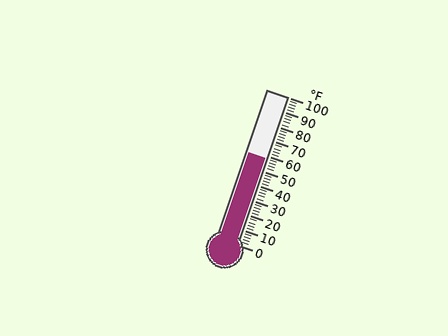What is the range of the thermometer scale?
The thermometer scale ranges from 0°F to 100°F.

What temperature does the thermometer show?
The thermometer shows approximately 58°F.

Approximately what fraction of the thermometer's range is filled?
The thermometer is filled to approximately 60% of its range.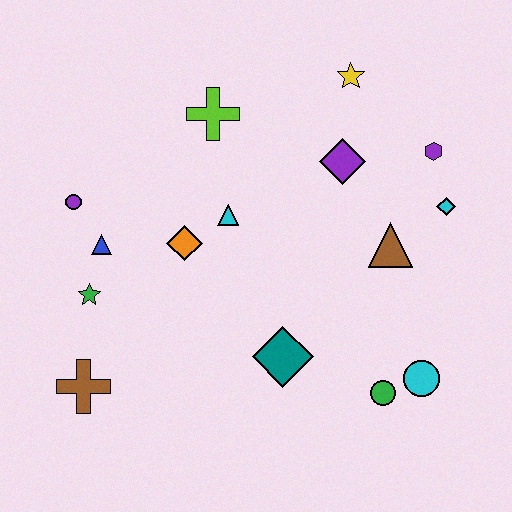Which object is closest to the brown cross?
The green star is closest to the brown cross.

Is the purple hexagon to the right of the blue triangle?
Yes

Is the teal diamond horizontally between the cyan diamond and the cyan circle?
No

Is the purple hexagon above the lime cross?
No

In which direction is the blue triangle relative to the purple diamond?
The blue triangle is to the left of the purple diamond.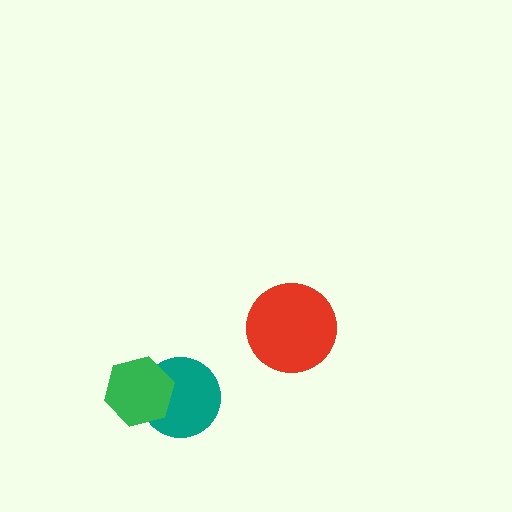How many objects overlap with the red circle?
0 objects overlap with the red circle.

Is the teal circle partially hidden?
Yes, it is partially covered by another shape.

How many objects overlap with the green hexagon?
1 object overlaps with the green hexagon.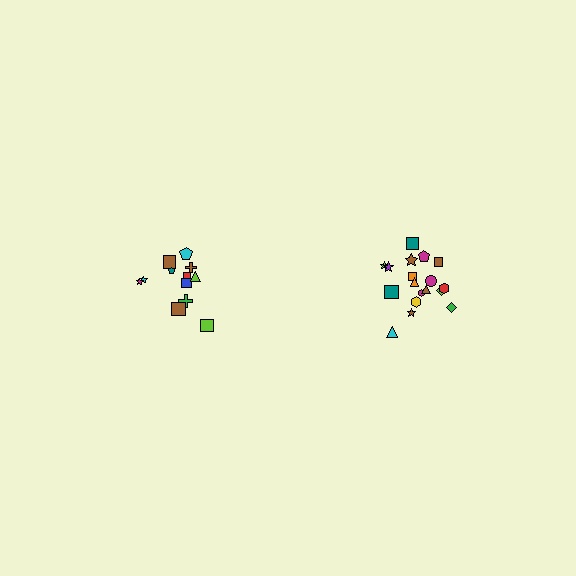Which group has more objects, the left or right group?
The right group.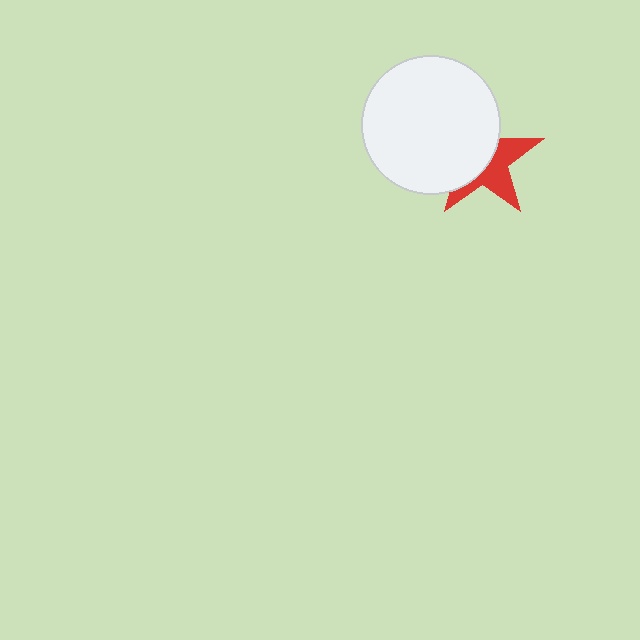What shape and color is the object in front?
The object in front is a white circle.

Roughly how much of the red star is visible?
A small part of it is visible (roughly 45%).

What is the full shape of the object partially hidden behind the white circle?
The partially hidden object is a red star.